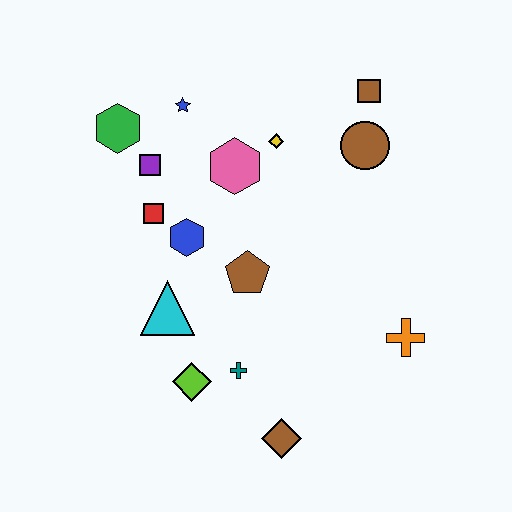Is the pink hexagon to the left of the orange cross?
Yes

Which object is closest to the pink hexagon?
The yellow diamond is closest to the pink hexagon.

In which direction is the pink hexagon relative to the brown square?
The pink hexagon is to the left of the brown square.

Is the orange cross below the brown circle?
Yes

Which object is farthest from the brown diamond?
The brown square is farthest from the brown diamond.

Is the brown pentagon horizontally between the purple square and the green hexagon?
No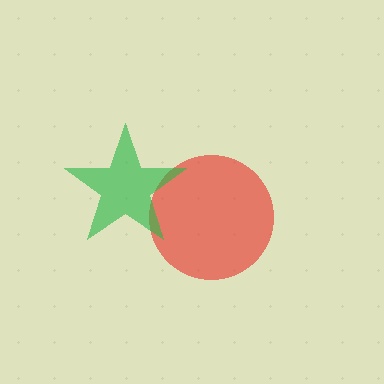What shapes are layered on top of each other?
The layered shapes are: a red circle, a green star.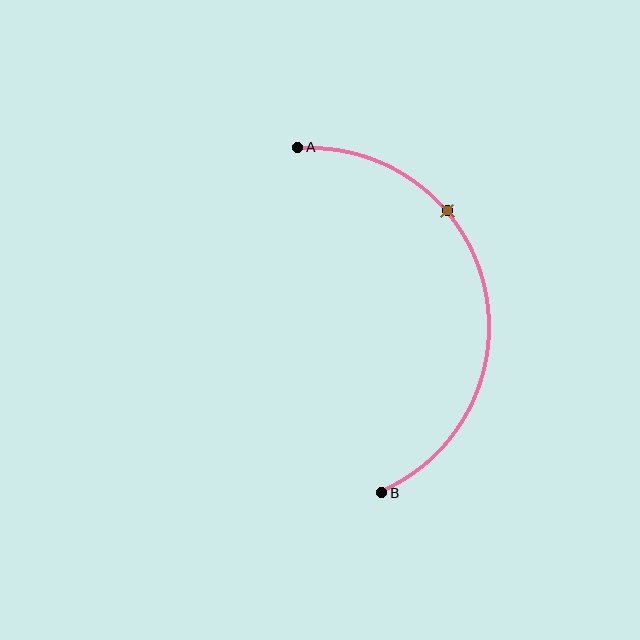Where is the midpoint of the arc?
The arc midpoint is the point on the curve farthest from the straight line joining A and B. It sits to the right of that line.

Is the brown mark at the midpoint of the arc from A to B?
No. The brown mark lies on the arc but is closer to endpoint A. The arc midpoint would be at the point on the curve equidistant along the arc from both A and B.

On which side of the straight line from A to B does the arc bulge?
The arc bulges to the right of the straight line connecting A and B.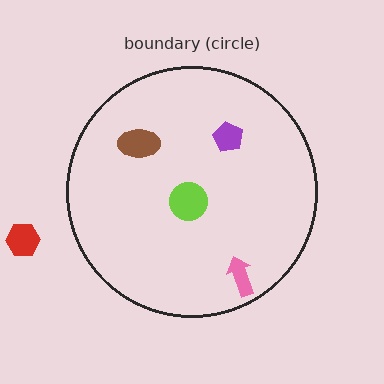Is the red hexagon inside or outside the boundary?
Outside.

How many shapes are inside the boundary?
4 inside, 1 outside.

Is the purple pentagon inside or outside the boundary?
Inside.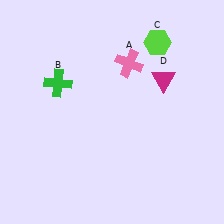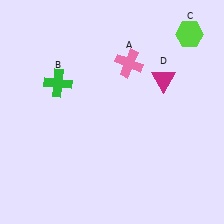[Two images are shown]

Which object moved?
The lime hexagon (C) moved right.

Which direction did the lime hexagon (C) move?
The lime hexagon (C) moved right.